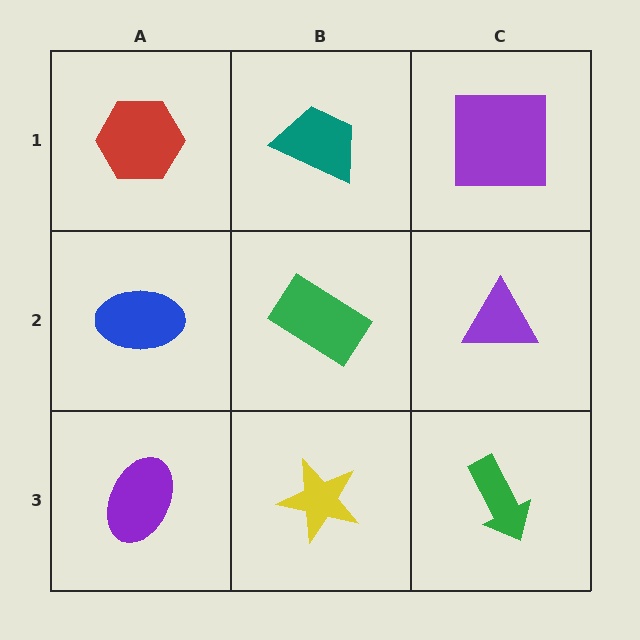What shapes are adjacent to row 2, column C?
A purple square (row 1, column C), a green arrow (row 3, column C), a green rectangle (row 2, column B).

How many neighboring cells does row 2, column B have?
4.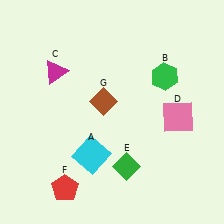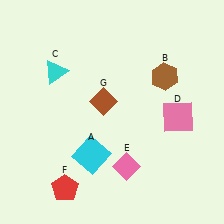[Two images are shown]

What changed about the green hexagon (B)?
In Image 1, B is green. In Image 2, it changed to brown.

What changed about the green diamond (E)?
In Image 1, E is green. In Image 2, it changed to pink.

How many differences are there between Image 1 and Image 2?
There are 3 differences between the two images.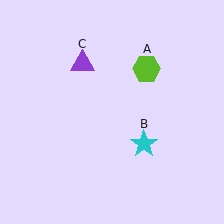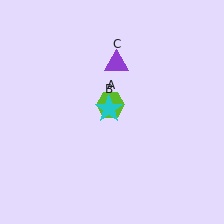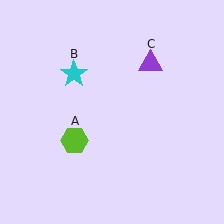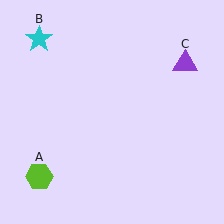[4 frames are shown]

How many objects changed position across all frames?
3 objects changed position: lime hexagon (object A), cyan star (object B), purple triangle (object C).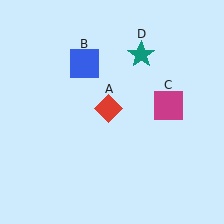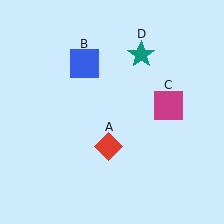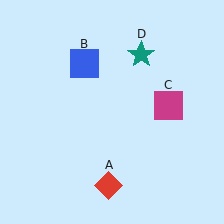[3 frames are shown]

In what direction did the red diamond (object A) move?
The red diamond (object A) moved down.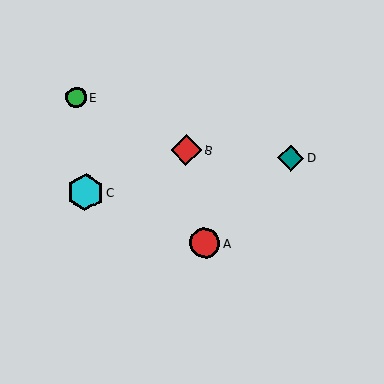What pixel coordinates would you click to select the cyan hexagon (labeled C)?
Click at (85, 192) to select the cyan hexagon C.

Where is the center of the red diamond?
The center of the red diamond is at (186, 150).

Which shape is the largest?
The cyan hexagon (labeled C) is the largest.